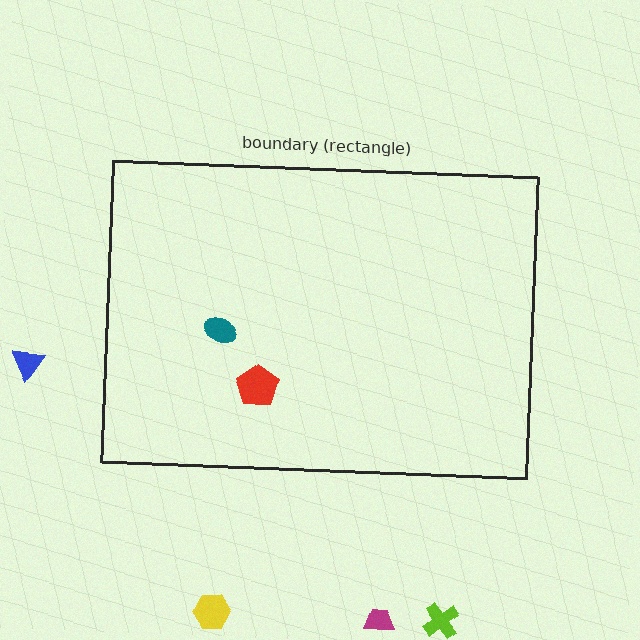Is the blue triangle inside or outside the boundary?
Outside.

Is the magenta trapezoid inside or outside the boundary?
Outside.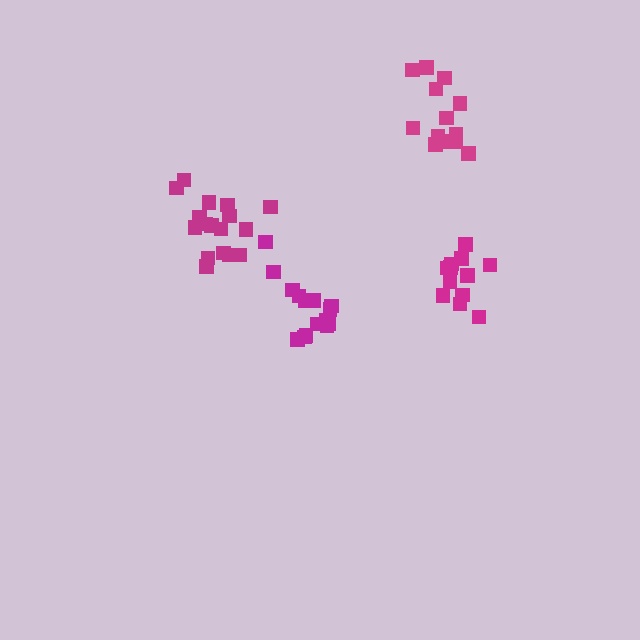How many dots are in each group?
Group 1: 15 dots, Group 2: 17 dots, Group 3: 13 dots, Group 4: 12 dots (57 total).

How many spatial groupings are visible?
There are 4 spatial groupings.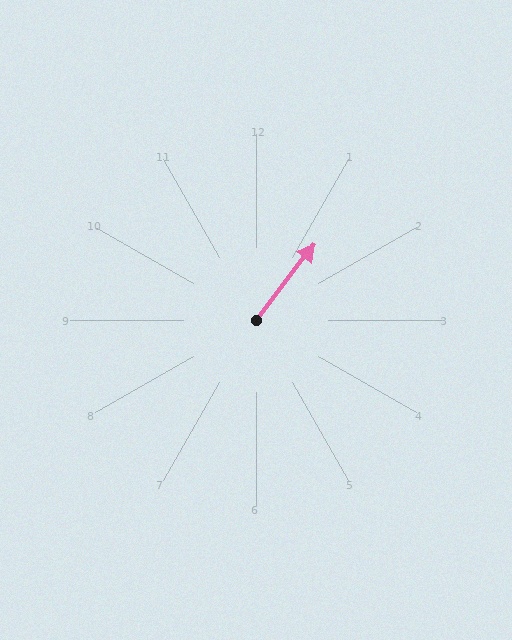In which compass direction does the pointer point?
Northeast.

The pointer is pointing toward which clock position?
Roughly 1 o'clock.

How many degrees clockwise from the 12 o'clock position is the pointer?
Approximately 38 degrees.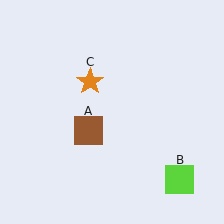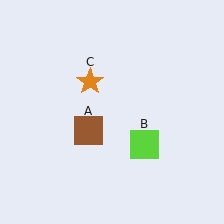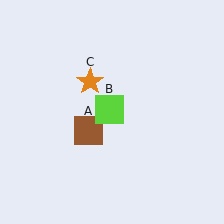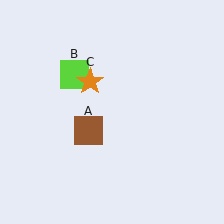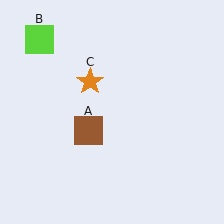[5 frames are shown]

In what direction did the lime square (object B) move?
The lime square (object B) moved up and to the left.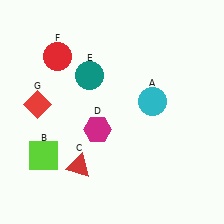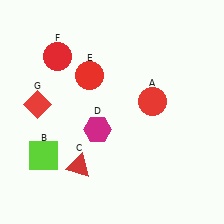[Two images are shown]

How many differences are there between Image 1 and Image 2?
There are 2 differences between the two images.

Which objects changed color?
A changed from cyan to red. E changed from teal to red.